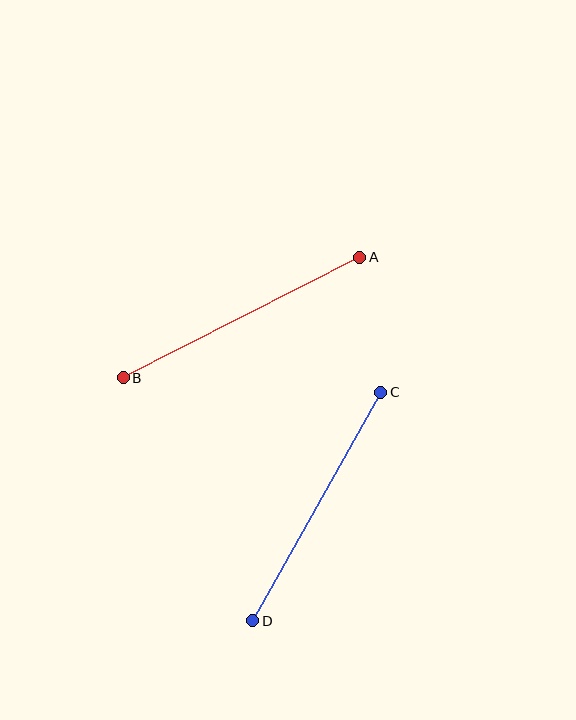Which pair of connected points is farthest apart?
Points A and B are farthest apart.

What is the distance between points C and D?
The distance is approximately 262 pixels.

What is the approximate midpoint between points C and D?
The midpoint is at approximately (317, 506) pixels.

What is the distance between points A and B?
The distance is approximately 266 pixels.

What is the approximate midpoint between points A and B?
The midpoint is at approximately (241, 317) pixels.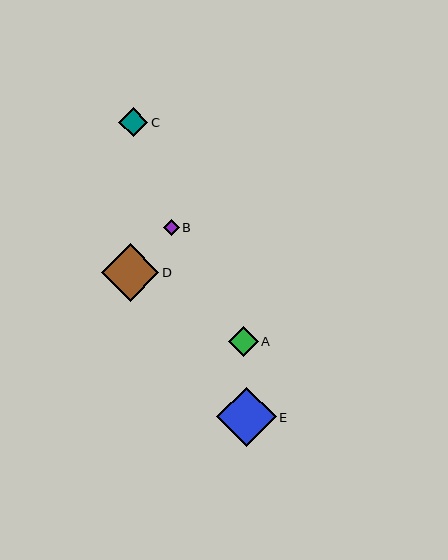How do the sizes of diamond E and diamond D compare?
Diamond E and diamond D are approximately the same size.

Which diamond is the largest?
Diamond E is the largest with a size of approximately 59 pixels.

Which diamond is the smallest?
Diamond B is the smallest with a size of approximately 16 pixels.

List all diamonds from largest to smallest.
From largest to smallest: E, D, A, C, B.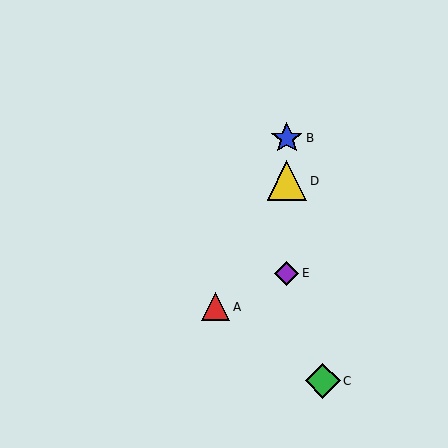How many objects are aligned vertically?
3 objects (B, D, E) are aligned vertically.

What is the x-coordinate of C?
Object C is at x≈323.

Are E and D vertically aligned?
Yes, both are at x≈287.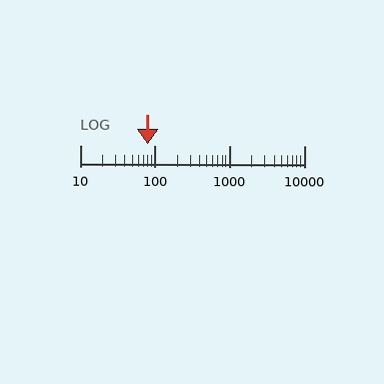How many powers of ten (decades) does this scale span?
The scale spans 3 decades, from 10 to 10000.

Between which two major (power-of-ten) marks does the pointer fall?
The pointer is between 10 and 100.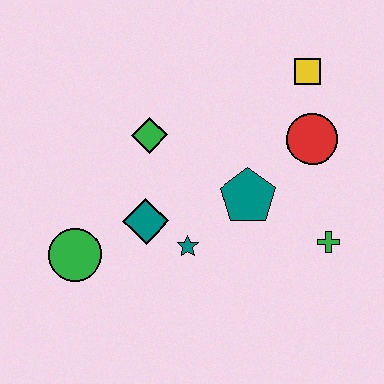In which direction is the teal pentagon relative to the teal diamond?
The teal pentagon is to the right of the teal diamond.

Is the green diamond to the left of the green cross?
Yes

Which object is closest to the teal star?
The teal diamond is closest to the teal star.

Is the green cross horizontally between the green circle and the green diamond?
No